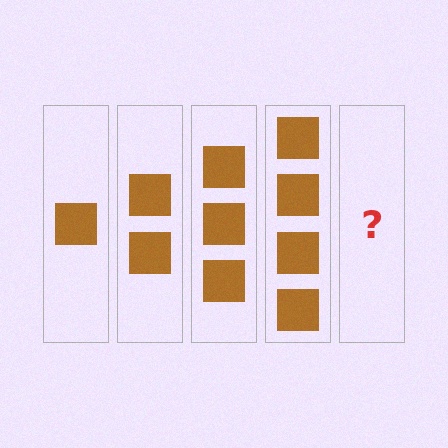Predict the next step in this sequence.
The next step is 5 squares.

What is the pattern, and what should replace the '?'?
The pattern is that each step adds one more square. The '?' should be 5 squares.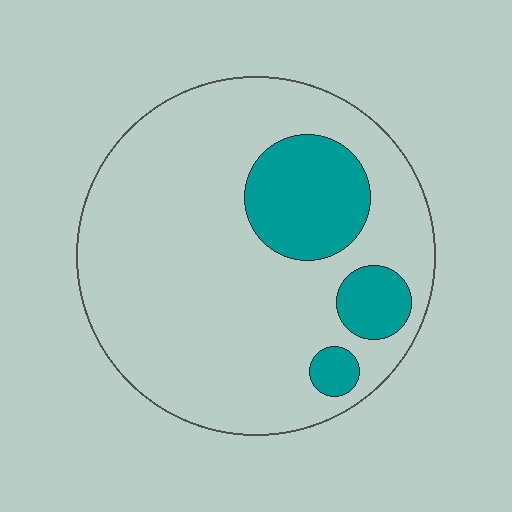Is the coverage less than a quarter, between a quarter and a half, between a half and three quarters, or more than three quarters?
Less than a quarter.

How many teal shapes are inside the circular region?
3.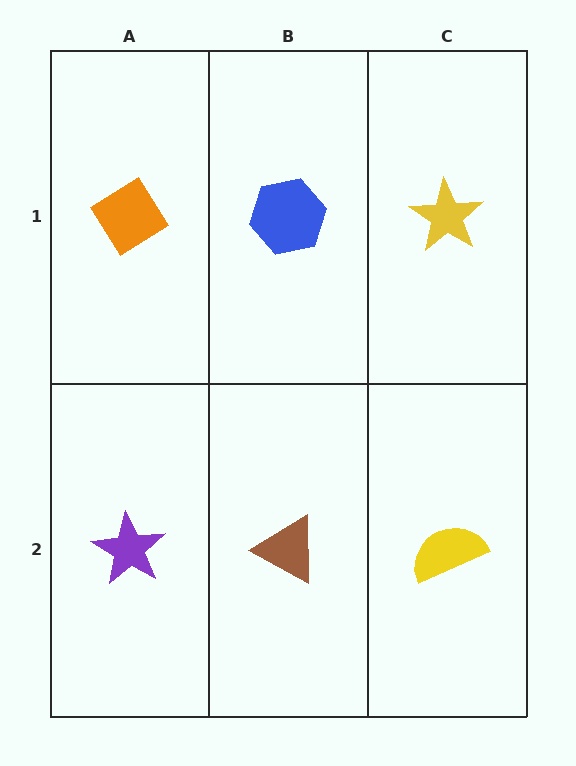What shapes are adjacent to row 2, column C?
A yellow star (row 1, column C), a brown triangle (row 2, column B).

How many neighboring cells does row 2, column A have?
2.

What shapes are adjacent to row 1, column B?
A brown triangle (row 2, column B), an orange diamond (row 1, column A), a yellow star (row 1, column C).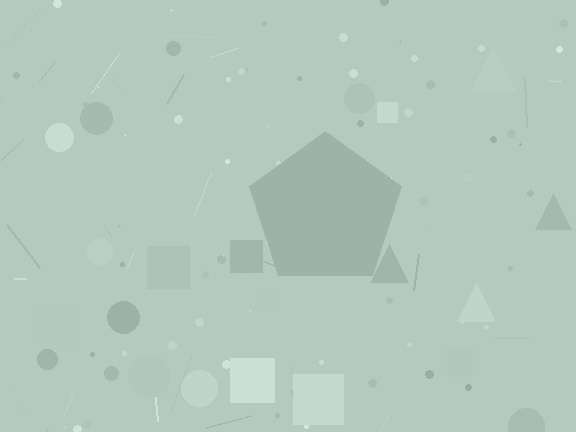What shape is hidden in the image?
A pentagon is hidden in the image.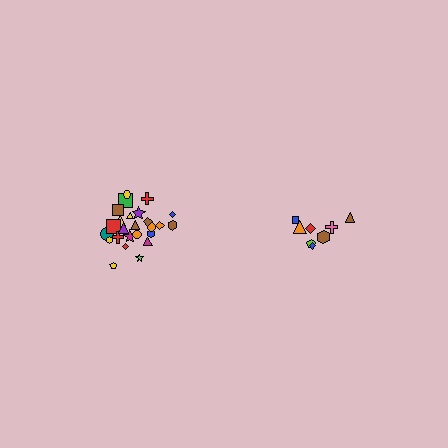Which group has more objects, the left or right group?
The left group.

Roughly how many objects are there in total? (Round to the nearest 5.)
Roughly 35 objects in total.